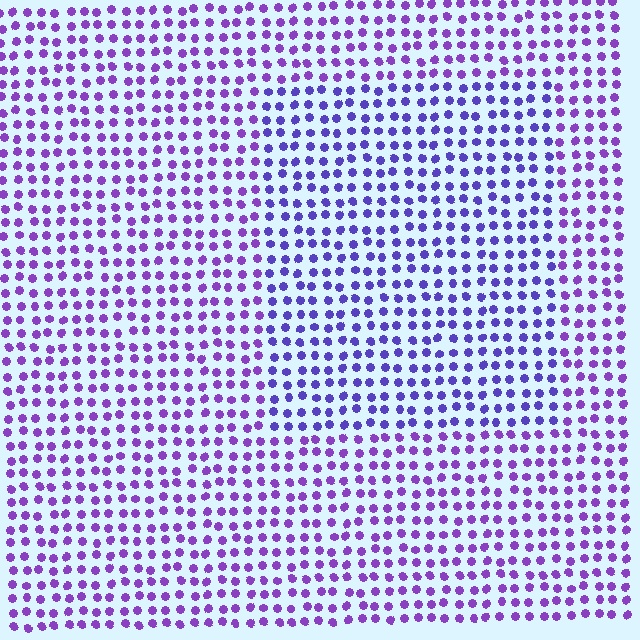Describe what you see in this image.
The image is filled with small purple elements in a uniform arrangement. A rectangle-shaped region is visible where the elements are tinted to a slightly different hue, forming a subtle color boundary.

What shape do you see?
I see a rectangle.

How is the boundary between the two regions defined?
The boundary is defined purely by a slight shift in hue (about 24 degrees). Spacing, size, and orientation are identical on both sides.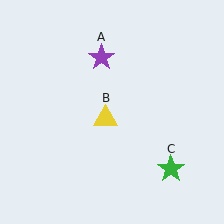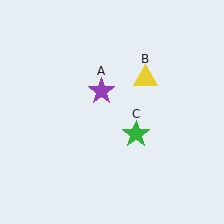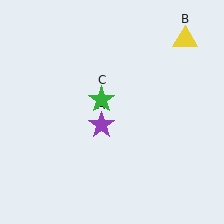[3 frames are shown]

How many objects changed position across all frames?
3 objects changed position: purple star (object A), yellow triangle (object B), green star (object C).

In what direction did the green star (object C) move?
The green star (object C) moved up and to the left.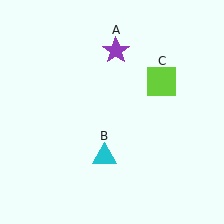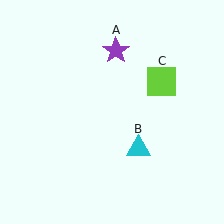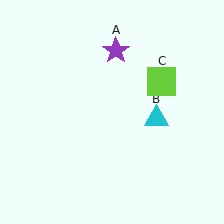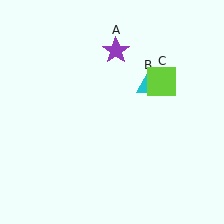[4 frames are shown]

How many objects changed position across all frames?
1 object changed position: cyan triangle (object B).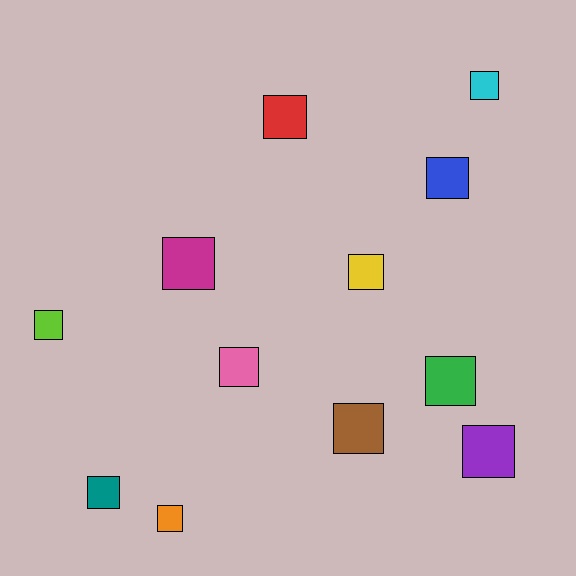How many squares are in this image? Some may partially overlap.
There are 12 squares.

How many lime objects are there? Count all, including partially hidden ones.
There is 1 lime object.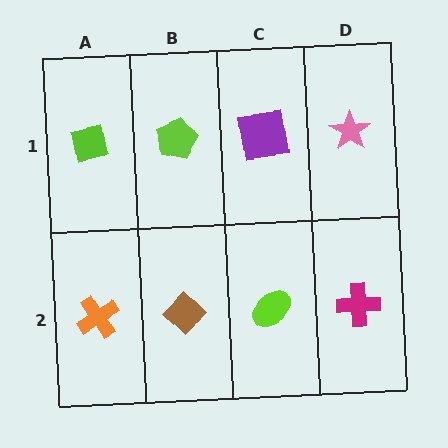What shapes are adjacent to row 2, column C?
A purple square (row 1, column C), a brown diamond (row 2, column B), a magenta cross (row 2, column D).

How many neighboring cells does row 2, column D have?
2.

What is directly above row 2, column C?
A purple square.